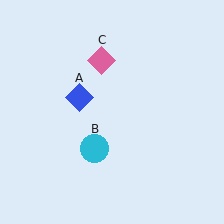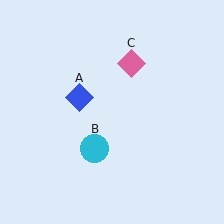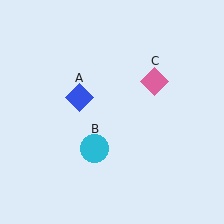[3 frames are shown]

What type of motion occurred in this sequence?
The pink diamond (object C) rotated clockwise around the center of the scene.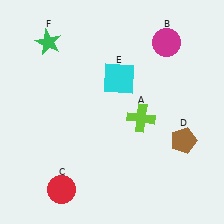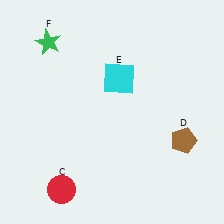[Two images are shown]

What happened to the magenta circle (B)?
The magenta circle (B) was removed in Image 2. It was in the top-right area of Image 1.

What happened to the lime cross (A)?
The lime cross (A) was removed in Image 2. It was in the bottom-right area of Image 1.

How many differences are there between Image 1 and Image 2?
There are 2 differences between the two images.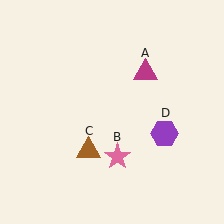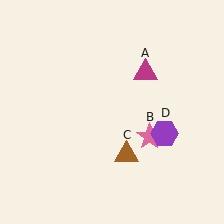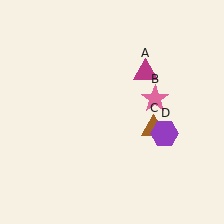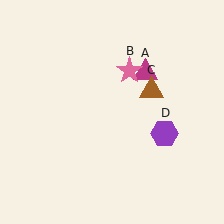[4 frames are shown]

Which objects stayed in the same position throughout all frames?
Magenta triangle (object A) and purple hexagon (object D) remained stationary.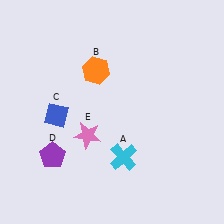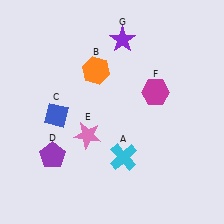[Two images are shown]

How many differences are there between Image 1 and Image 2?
There are 2 differences between the two images.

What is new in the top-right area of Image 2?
A magenta hexagon (F) was added in the top-right area of Image 2.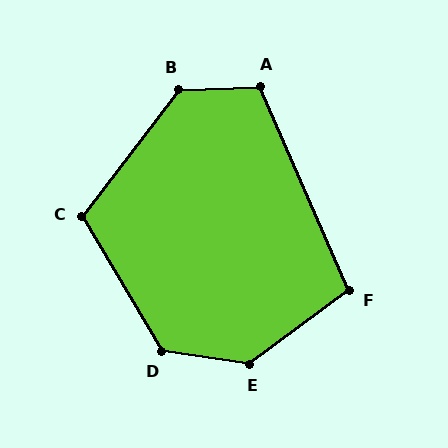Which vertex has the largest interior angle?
E, at approximately 136 degrees.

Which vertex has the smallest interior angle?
F, at approximately 103 degrees.